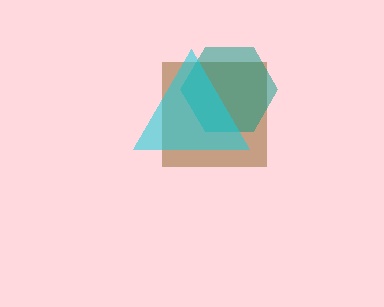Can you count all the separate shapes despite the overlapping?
Yes, there are 3 separate shapes.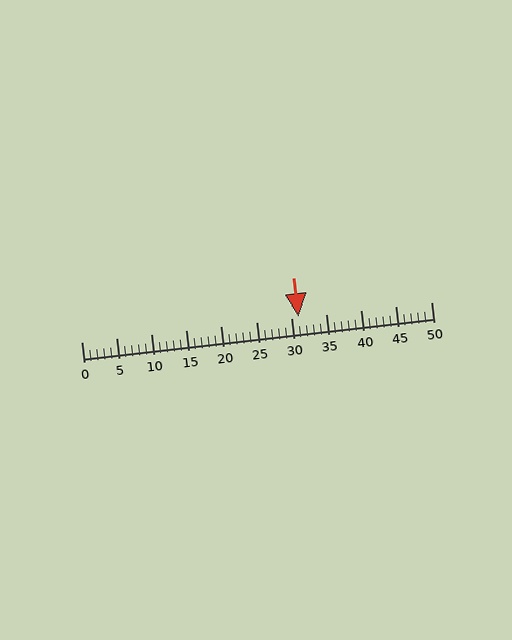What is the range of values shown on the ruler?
The ruler shows values from 0 to 50.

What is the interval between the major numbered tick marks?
The major tick marks are spaced 5 units apart.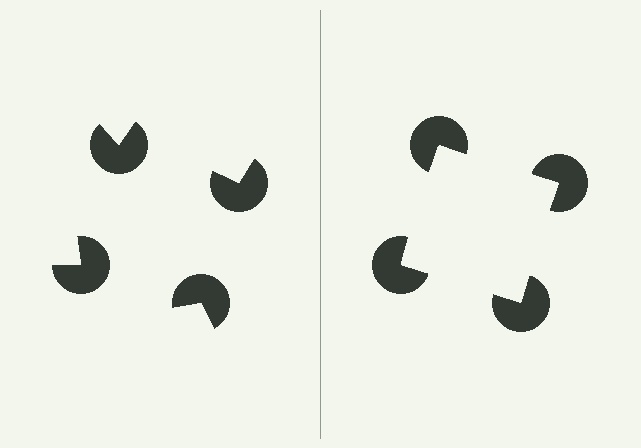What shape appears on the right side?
An illusory square.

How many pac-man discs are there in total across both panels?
8 — 4 on each side.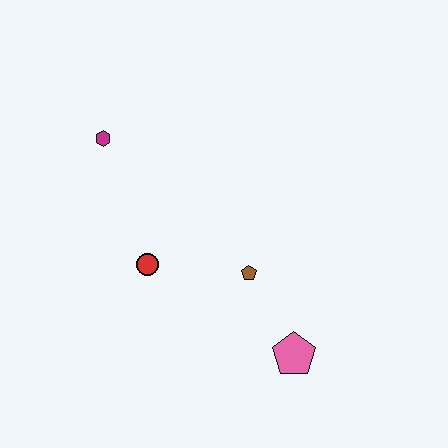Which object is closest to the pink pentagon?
The brown pentagon is closest to the pink pentagon.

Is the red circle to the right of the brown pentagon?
No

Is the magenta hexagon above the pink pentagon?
Yes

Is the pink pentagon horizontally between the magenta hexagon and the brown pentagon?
No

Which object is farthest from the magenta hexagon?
The pink pentagon is farthest from the magenta hexagon.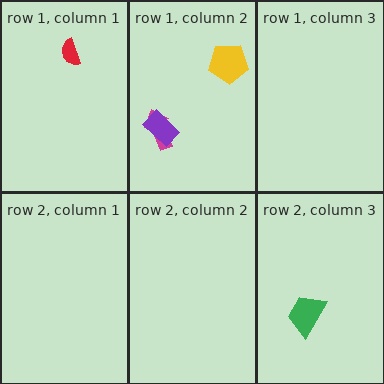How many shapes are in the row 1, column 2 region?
3.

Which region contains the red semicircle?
The row 1, column 1 region.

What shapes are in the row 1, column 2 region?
The yellow pentagon, the magenta arrow, the purple rectangle.